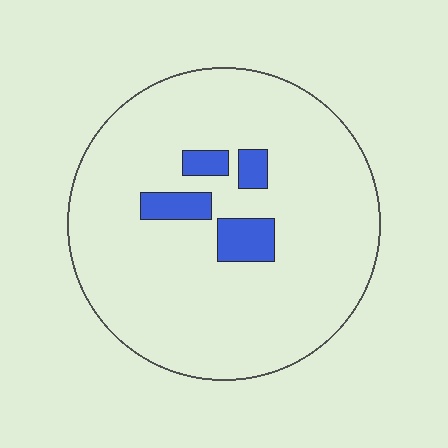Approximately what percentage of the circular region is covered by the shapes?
Approximately 10%.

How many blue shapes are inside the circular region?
4.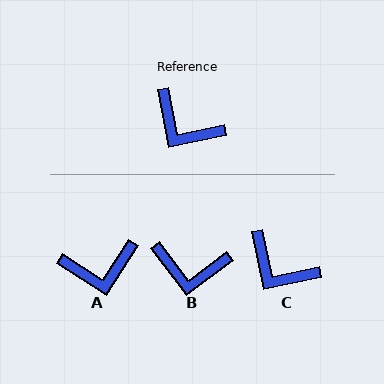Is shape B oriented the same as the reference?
No, it is off by about 26 degrees.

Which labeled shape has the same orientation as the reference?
C.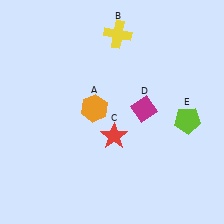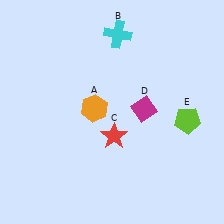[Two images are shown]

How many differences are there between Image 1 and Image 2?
There is 1 difference between the two images.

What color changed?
The cross (B) changed from yellow in Image 1 to cyan in Image 2.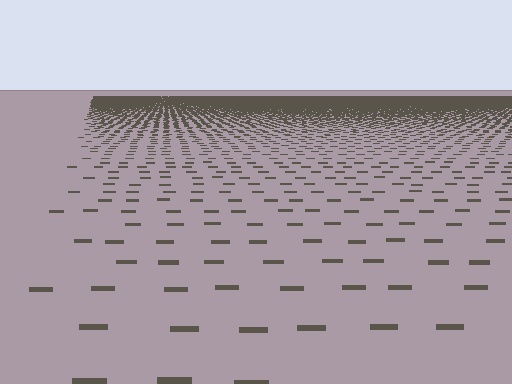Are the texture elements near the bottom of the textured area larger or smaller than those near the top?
Larger. Near the bottom, elements are closer to the viewer and appear at a bigger on-screen size.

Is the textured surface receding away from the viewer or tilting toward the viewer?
The surface is receding away from the viewer. Texture elements get smaller and denser toward the top.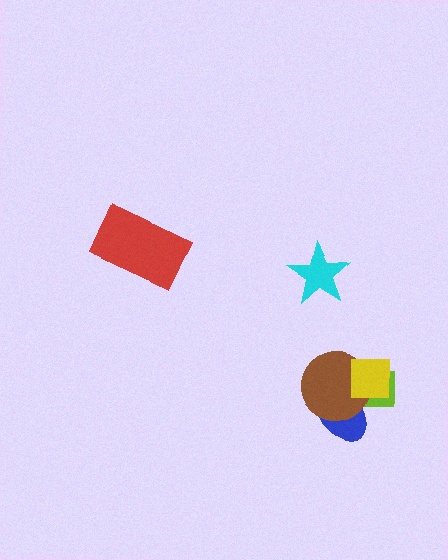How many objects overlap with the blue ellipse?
3 objects overlap with the blue ellipse.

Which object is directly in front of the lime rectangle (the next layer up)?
The brown circle is directly in front of the lime rectangle.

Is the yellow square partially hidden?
No, no other shape covers it.